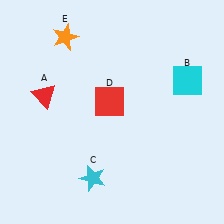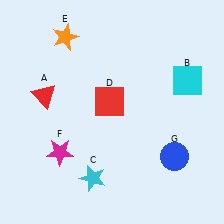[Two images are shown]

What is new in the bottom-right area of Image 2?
A blue circle (G) was added in the bottom-right area of Image 2.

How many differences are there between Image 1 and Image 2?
There are 2 differences between the two images.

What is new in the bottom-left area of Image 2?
A magenta star (F) was added in the bottom-left area of Image 2.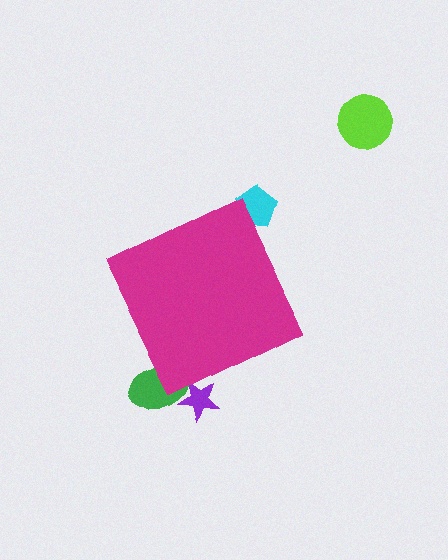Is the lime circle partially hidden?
No, the lime circle is fully visible.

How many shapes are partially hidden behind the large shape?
3 shapes are partially hidden.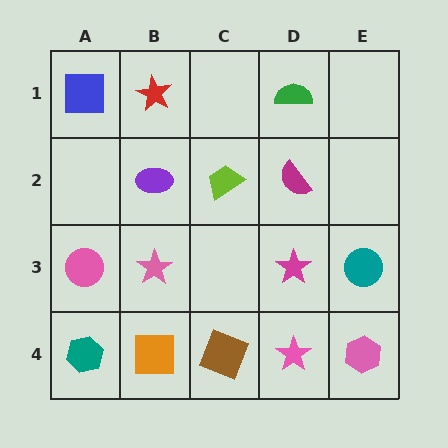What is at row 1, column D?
A green semicircle.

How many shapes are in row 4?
5 shapes.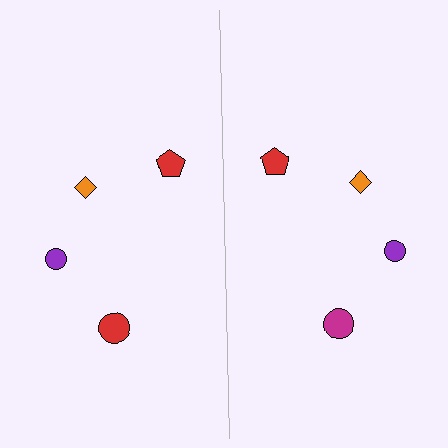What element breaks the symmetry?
The magenta circle on the right side breaks the symmetry — its mirror counterpart is red.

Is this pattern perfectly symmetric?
No, the pattern is not perfectly symmetric. The magenta circle on the right side breaks the symmetry — its mirror counterpart is red.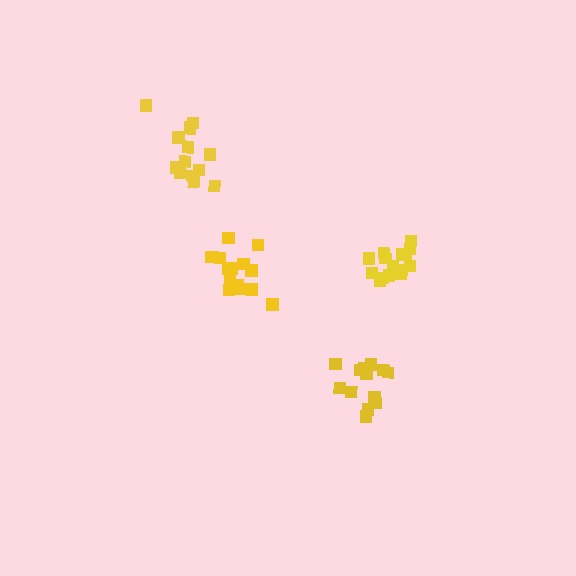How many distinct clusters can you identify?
There are 4 distinct clusters.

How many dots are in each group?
Group 1: 16 dots, Group 2: 15 dots, Group 3: 13 dots, Group 4: 13 dots (57 total).